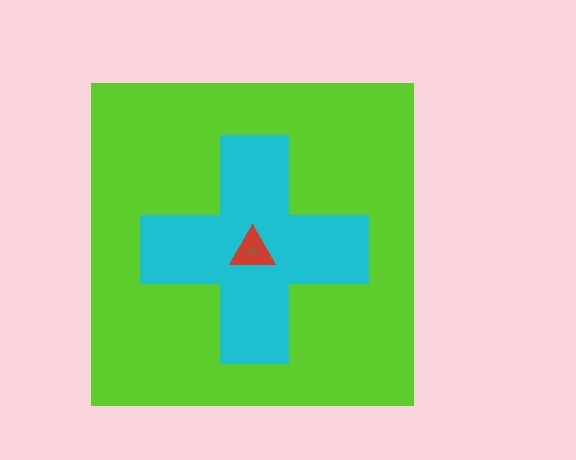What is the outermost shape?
The lime square.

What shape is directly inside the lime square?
The cyan cross.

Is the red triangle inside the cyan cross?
Yes.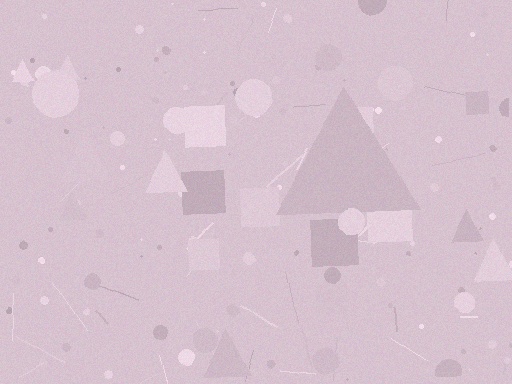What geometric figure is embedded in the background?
A triangle is embedded in the background.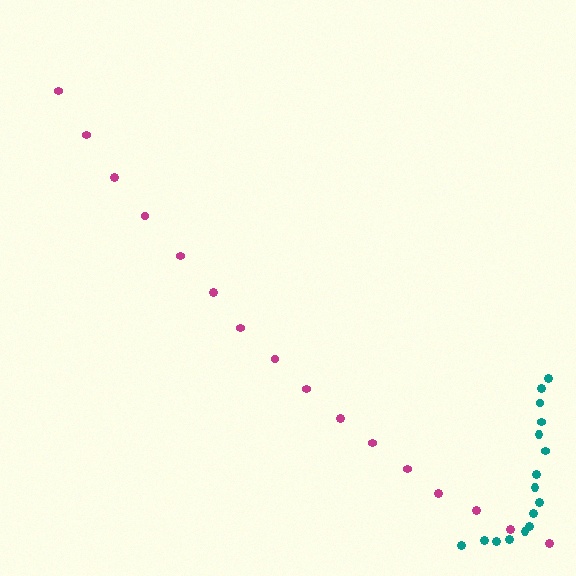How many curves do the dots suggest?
There are 2 distinct paths.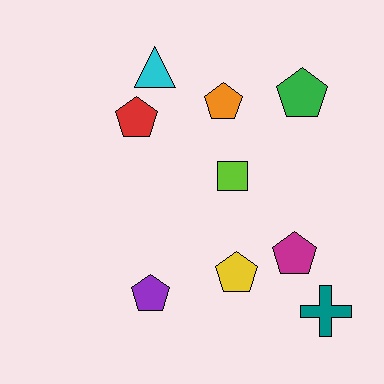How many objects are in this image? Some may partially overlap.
There are 9 objects.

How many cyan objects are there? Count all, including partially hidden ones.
There is 1 cyan object.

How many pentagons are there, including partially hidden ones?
There are 6 pentagons.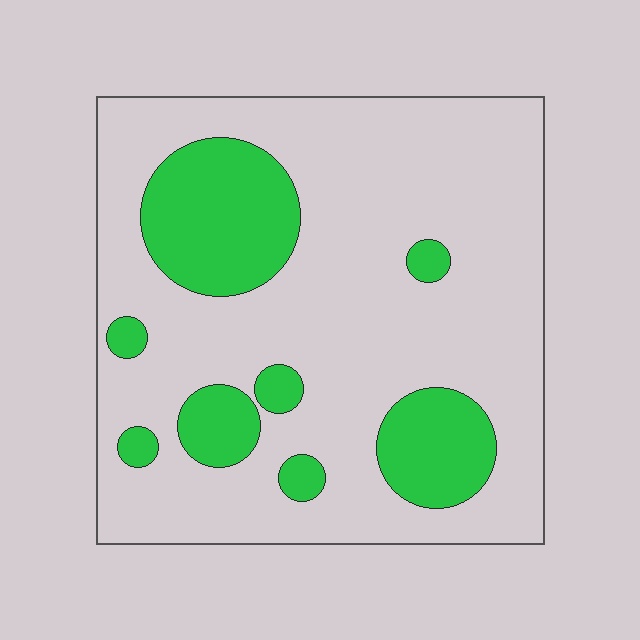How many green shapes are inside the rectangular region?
8.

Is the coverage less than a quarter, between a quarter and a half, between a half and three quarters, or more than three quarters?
Less than a quarter.